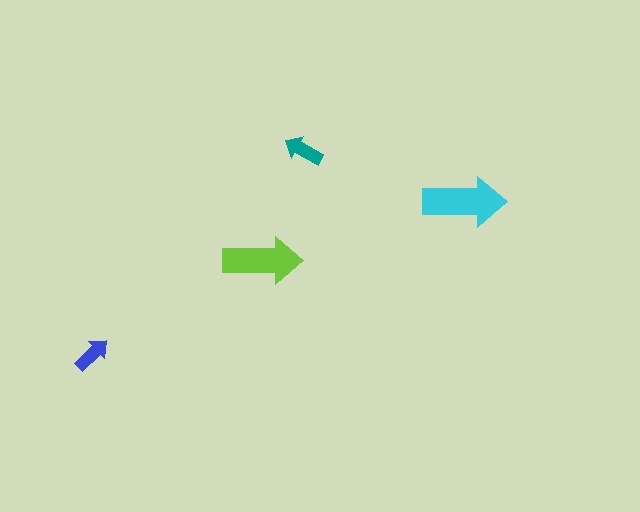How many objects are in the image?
There are 4 objects in the image.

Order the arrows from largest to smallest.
the cyan one, the lime one, the teal one, the blue one.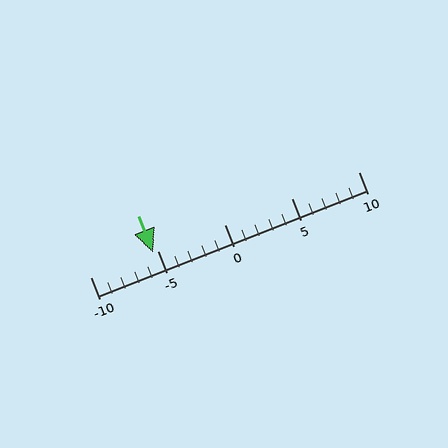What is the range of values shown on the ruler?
The ruler shows values from -10 to 10.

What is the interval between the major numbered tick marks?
The major tick marks are spaced 5 units apart.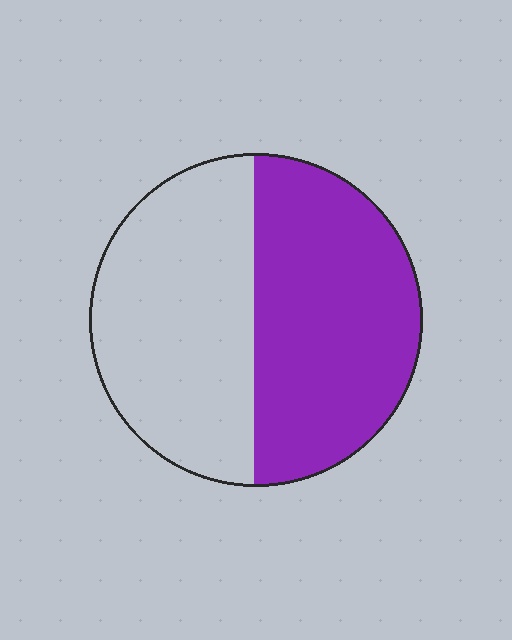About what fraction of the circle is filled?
About one half (1/2).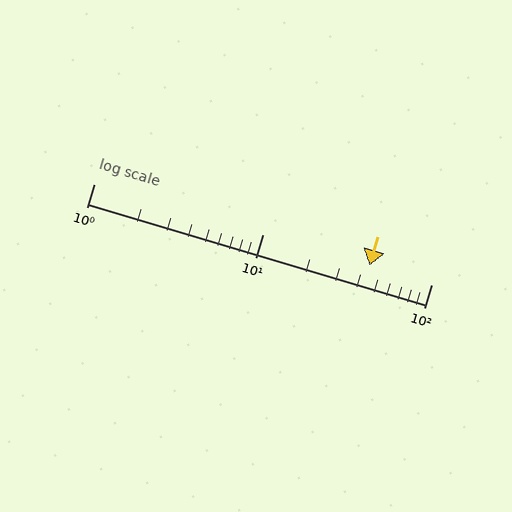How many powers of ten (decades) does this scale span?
The scale spans 2 decades, from 1 to 100.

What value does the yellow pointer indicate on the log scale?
The pointer indicates approximately 43.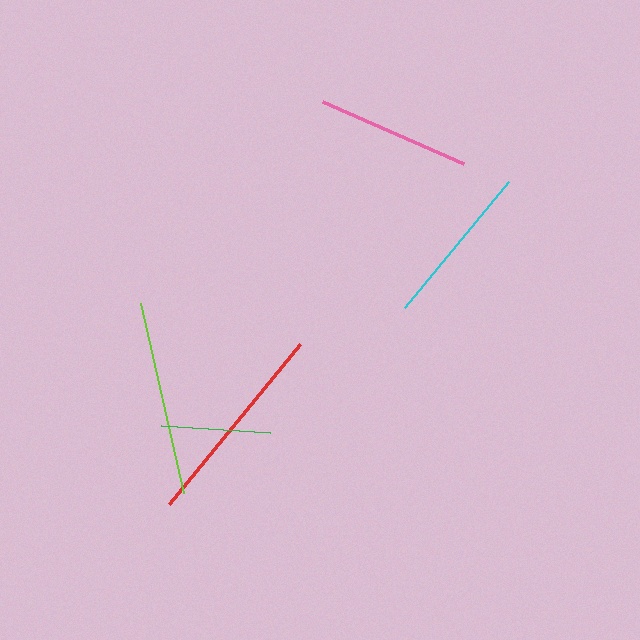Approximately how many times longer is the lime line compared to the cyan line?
The lime line is approximately 1.2 times the length of the cyan line.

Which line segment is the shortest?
The green line is the shortest at approximately 109 pixels.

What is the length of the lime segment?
The lime segment is approximately 195 pixels long.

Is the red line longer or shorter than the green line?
The red line is longer than the green line.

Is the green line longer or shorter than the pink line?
The pink line is longer than the green line.